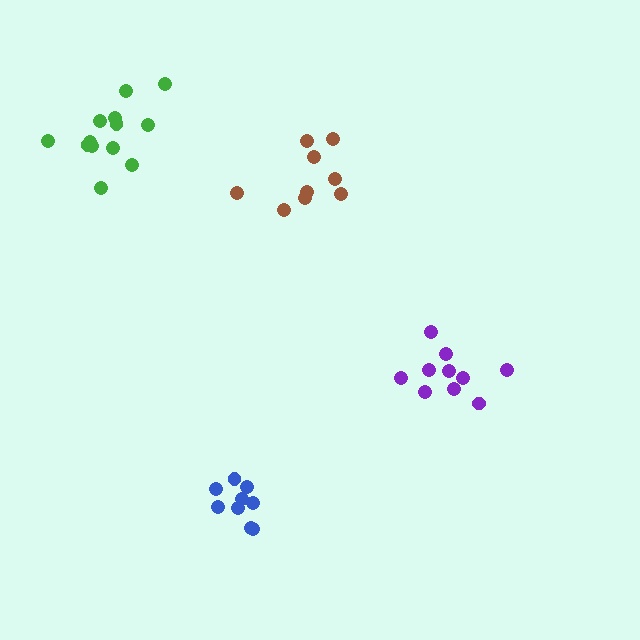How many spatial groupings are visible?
There are 4 spatial groupings.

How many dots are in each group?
Group 1: 9 dots, Group 2: 13 dots, Group 3: 10 dots, Group 4: 9 dots (41 total).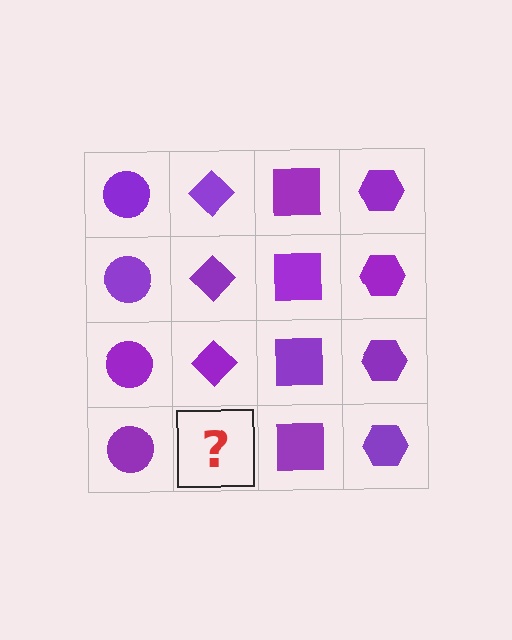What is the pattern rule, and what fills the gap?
The rule is that each column has a consistent shape. The gap should be filled with a purple diamond.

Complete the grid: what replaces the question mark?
The question mark should be replaced with a purple diamond.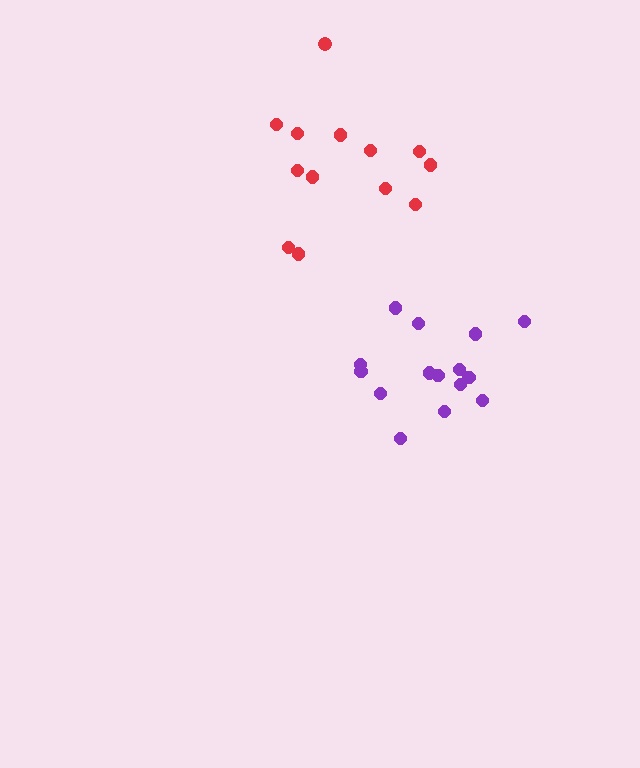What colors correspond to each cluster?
The clusters are colored: purple, red.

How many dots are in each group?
Group 1: 15 dots, Group 2: 13 dots (28 total).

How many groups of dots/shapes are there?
There are 2 groups.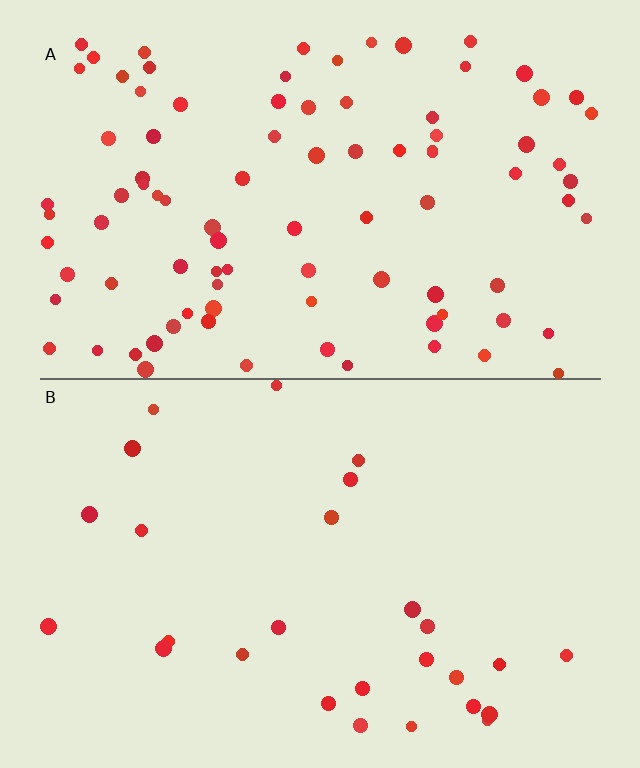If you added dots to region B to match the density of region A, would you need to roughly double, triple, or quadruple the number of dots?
Approximately triple.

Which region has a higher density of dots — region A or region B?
A (the top).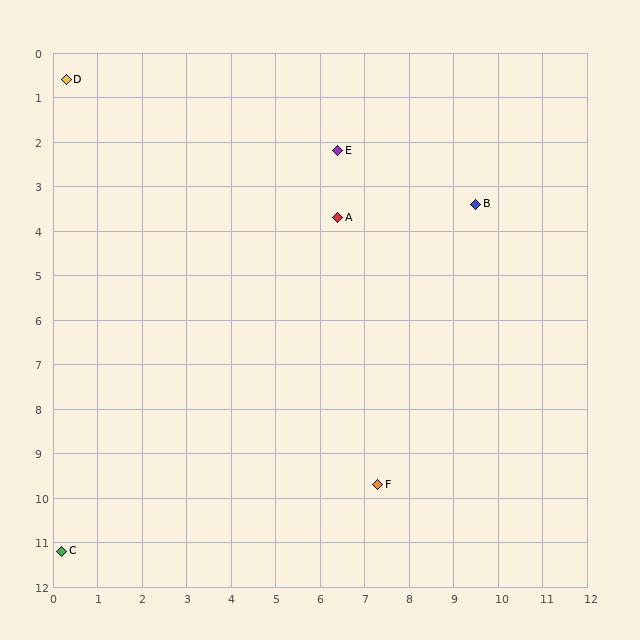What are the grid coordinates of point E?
Point E is at approximately (6.4, 2.2).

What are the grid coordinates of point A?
Point A is at approximately (6.4, 3.7).